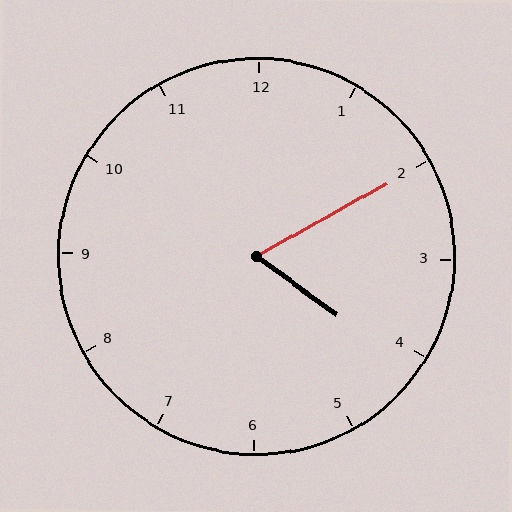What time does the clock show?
4:10.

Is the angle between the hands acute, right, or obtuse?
It is acute.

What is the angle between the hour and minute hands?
Approximately 65 degrees.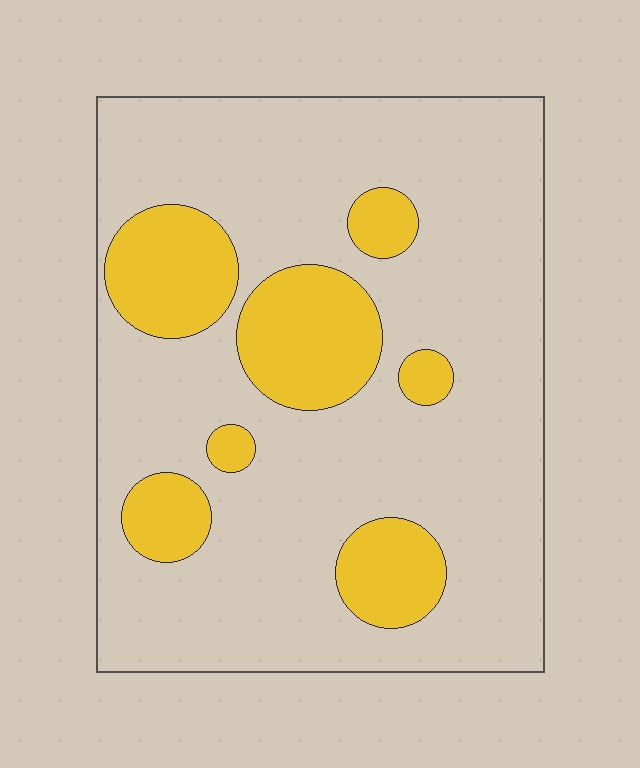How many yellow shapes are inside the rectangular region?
7.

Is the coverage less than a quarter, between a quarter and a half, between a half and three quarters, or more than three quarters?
Less than a quarter.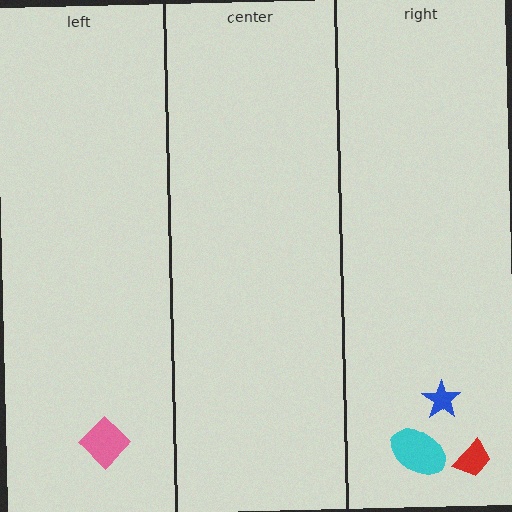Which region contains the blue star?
The right region.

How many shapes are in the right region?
3.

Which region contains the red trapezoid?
The right region.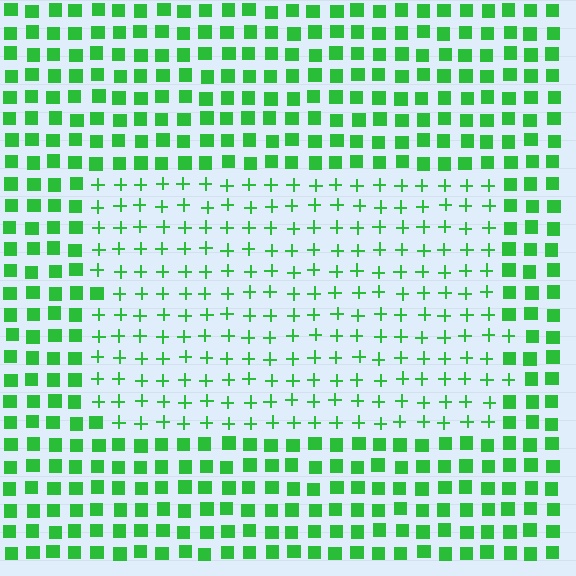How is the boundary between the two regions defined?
The boundary is defined by a change in element shape: plus signs inside vs. squares outside. All elements share the same color and spacing.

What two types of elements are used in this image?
The image uses plus signs inside the rectangle region and squares outside it.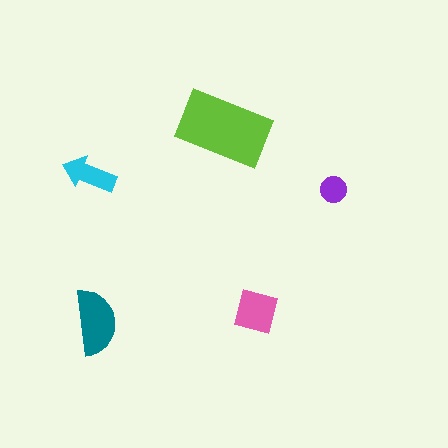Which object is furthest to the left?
The cyan arrow is leftmost.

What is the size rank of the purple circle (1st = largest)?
5th.